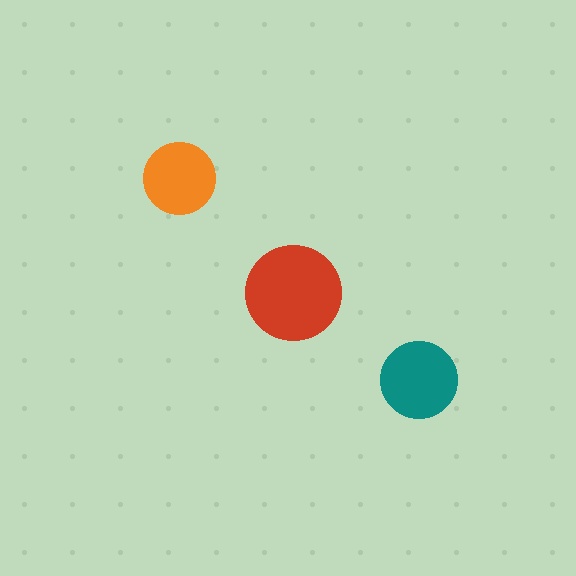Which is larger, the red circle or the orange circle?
The red one.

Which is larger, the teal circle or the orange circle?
The teal one.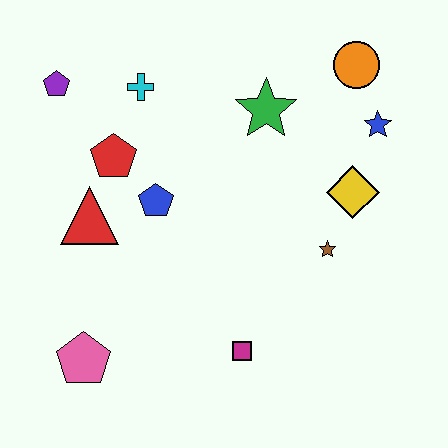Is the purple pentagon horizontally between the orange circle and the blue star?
No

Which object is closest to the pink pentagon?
The red triangle is closest to the pink pentagon.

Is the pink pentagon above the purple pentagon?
No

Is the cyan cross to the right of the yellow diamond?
No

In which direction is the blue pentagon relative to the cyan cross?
The blue pentagon is below the cyan cross.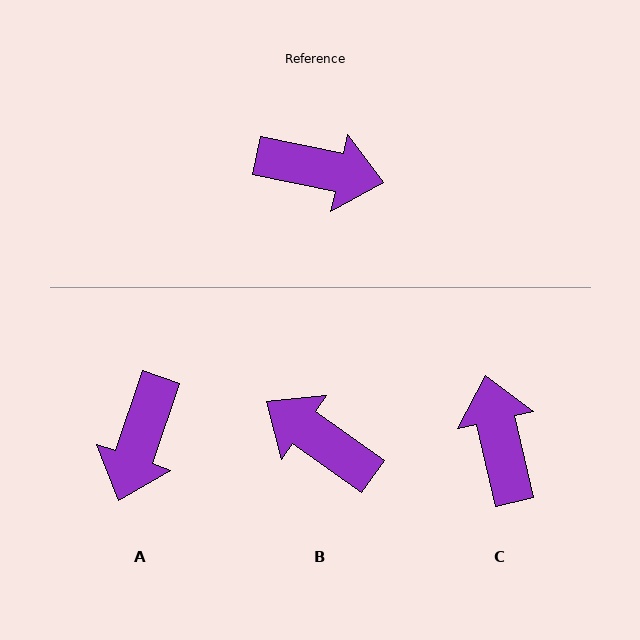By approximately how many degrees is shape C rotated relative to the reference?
Approximately 115 degrees counter-clockwise.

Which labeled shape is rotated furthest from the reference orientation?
B, about 157 degrees away.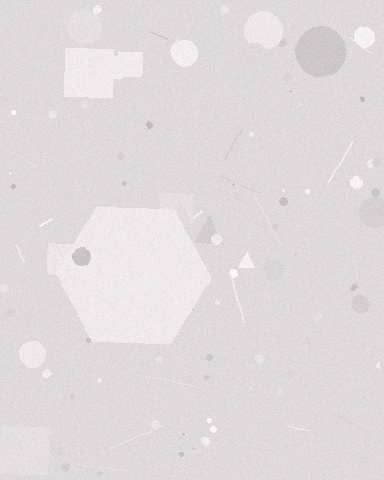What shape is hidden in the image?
A hexagon is hidden in the image.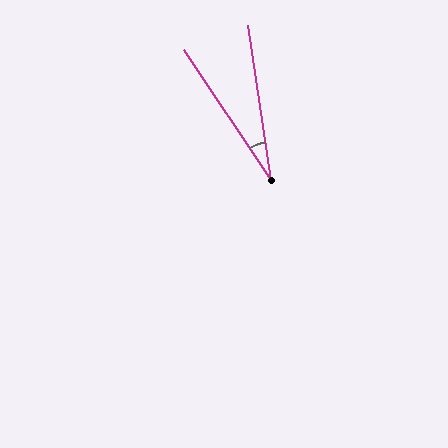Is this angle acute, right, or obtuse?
It is acute.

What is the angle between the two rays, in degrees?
Approximately 25 degrees.